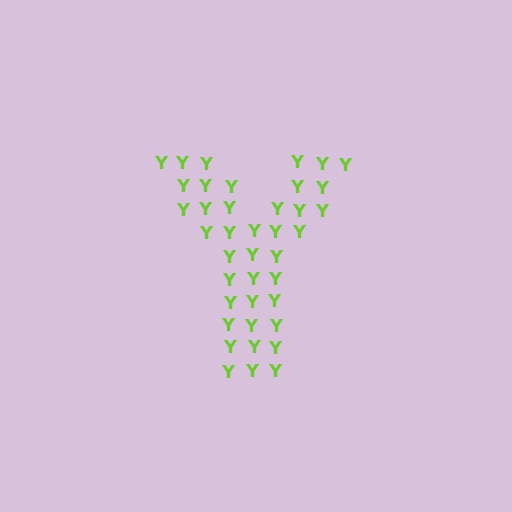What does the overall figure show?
The overall figure shows the letter Y.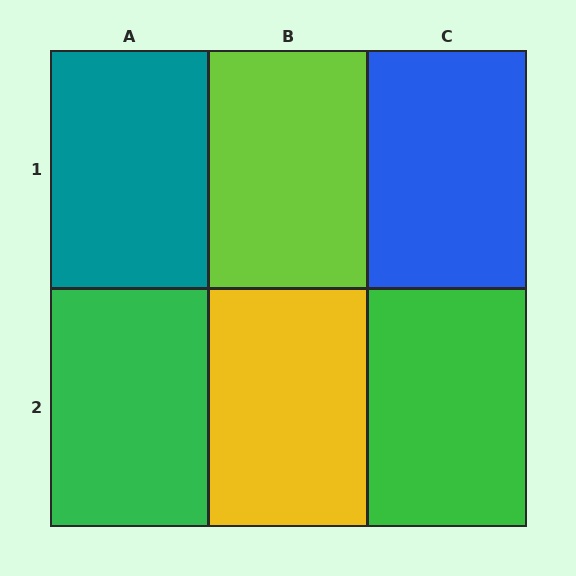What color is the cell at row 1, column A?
Teal.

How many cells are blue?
1 cell is blue.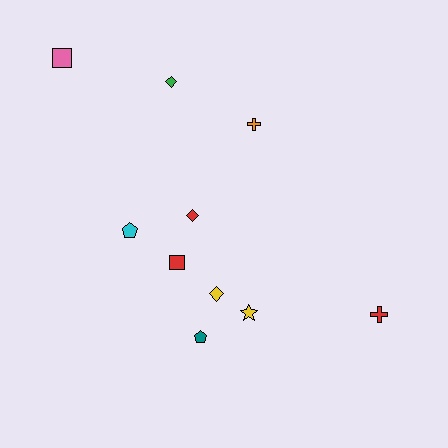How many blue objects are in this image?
There are no blue objects.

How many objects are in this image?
There are 10 objects.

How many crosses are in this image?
There are 2 crosses.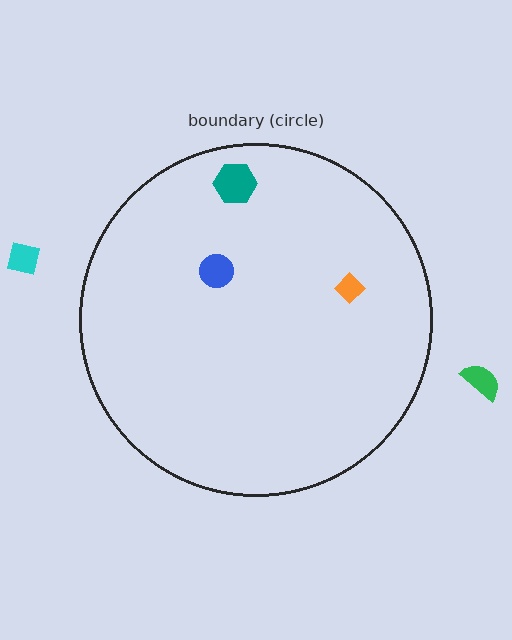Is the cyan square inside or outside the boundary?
Outside.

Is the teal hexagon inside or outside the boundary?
Inside.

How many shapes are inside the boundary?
3 inside, 2 outside.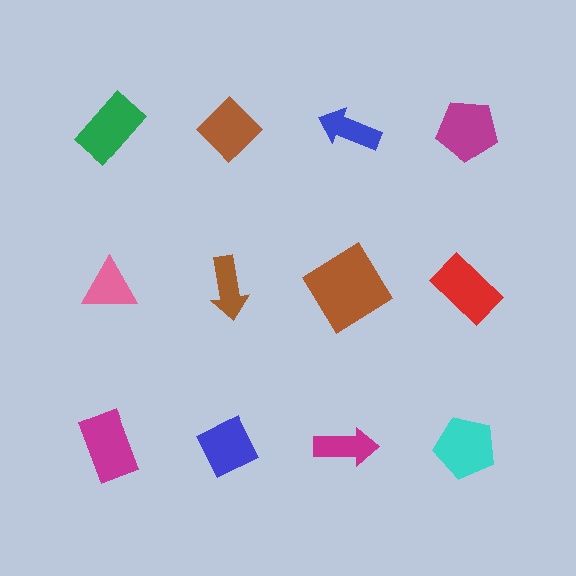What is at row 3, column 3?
A magenta arrow.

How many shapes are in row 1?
4 shapes.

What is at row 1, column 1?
A green rectangle.